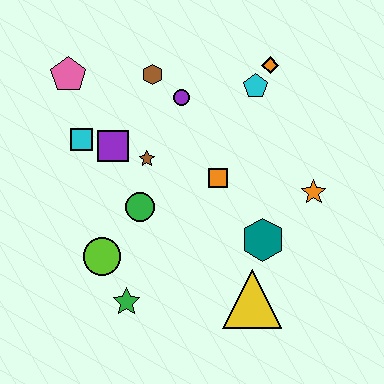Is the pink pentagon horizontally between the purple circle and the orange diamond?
No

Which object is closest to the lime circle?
The green star is closest to the lime circle.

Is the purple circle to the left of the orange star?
Yes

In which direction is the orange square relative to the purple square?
The orange square is to the right of the purple square.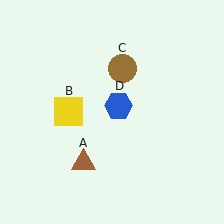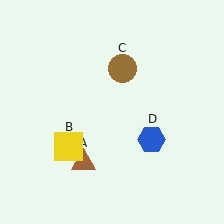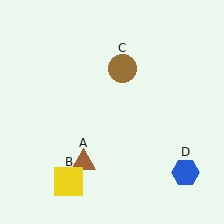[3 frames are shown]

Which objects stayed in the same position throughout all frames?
Brown triangle (object A) and brown circle (object C) remained stationary.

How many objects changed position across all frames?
2 objects changed position: yellow square (object B), blue hexagon (object D).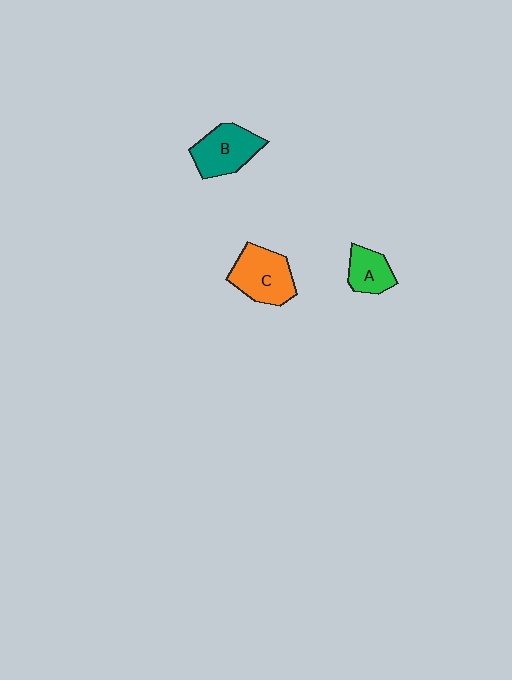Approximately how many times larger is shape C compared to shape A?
Approximately 1.6 times.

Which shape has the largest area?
Shape C (orange).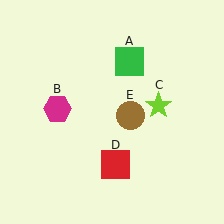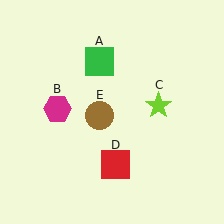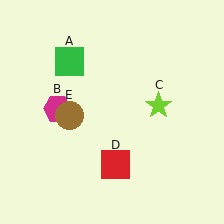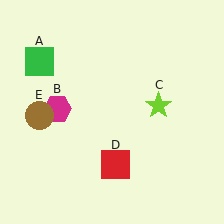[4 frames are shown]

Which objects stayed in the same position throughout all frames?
Magenta hexagon (object B) and lime star (object C) and red square (object D) remained stationary.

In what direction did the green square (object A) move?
The green square (object A) moved left.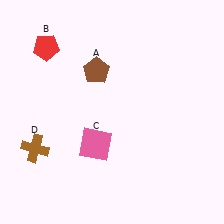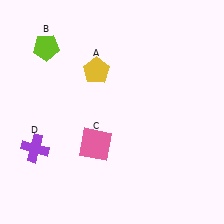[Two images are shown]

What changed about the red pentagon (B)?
In Image 1, B is red. In Image 2, it changed to lime.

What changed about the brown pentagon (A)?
In Image 1, A is brown. In Image 2, it changed to yellow.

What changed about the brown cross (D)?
In Image 1, D is brown. In Image 2, it changed to purple.